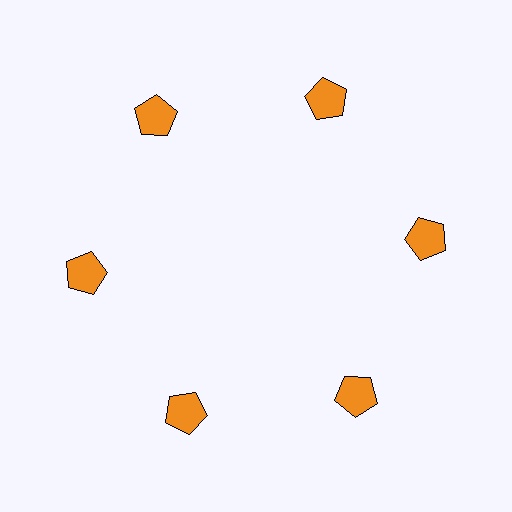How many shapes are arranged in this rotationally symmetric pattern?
There are 6 shapes, arranged in 6 groups of 1.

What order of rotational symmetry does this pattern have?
This pattern has 6-fold rotational symmetry.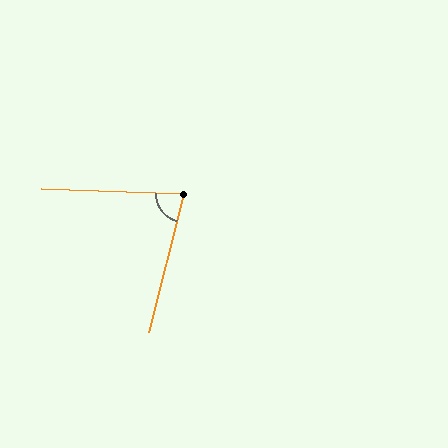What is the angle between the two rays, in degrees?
Approximately 78 degrees.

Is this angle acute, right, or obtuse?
It is acute.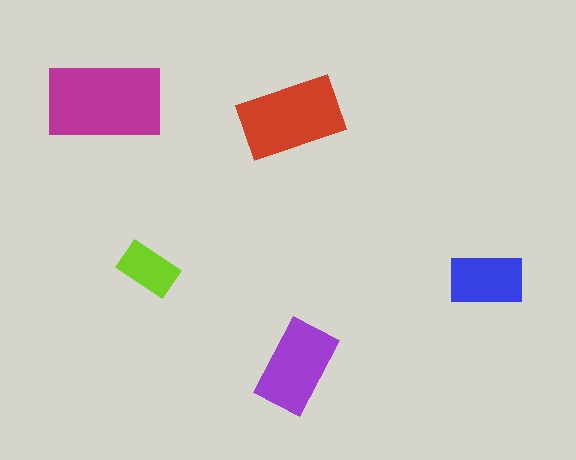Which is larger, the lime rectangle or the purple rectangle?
The purple one.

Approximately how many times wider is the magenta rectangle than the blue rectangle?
About 1.5 times wider.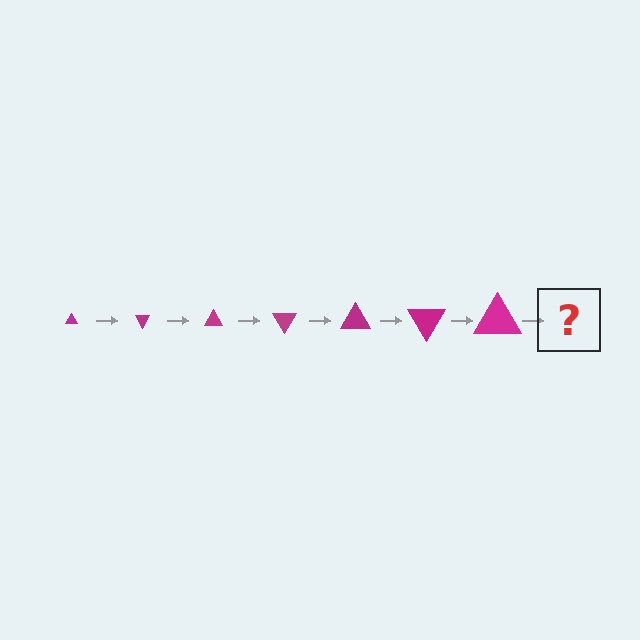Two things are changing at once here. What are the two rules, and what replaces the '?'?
The two rules are that the triangle grows larger each step and it rotates 60 degrees each step. The '?' should be a triangle, larger than the previous one and rotated 420 degrees from the start.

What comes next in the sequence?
The next element should be a triangle, larger than the previous one and rotated 420 degrees from the start.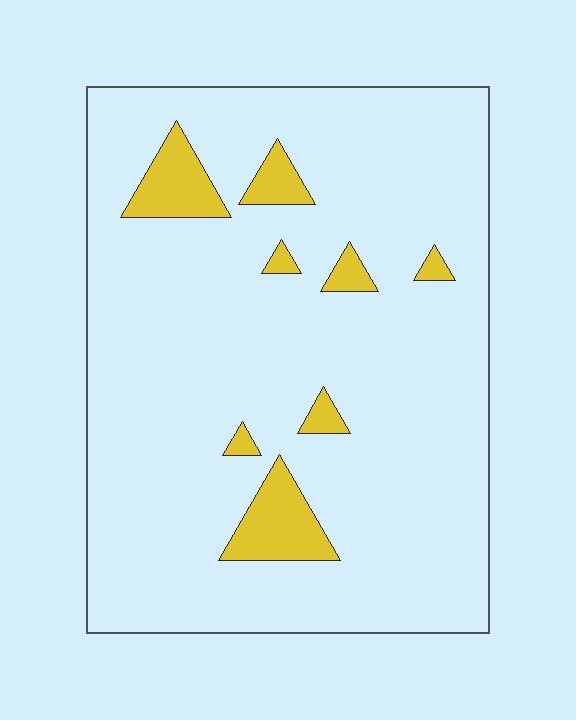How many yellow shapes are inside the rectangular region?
8.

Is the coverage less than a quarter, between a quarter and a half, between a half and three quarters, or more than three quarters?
Less than a quarter.